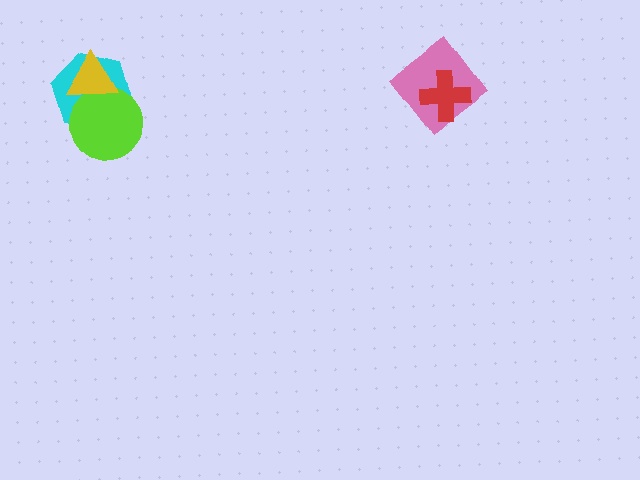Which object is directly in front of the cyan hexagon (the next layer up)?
The lime circle is directly in front of the cyan hexagon.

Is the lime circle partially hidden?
Yes, it is partially covered by another shape.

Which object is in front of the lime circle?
The yellow triangle is in front of the lime circle.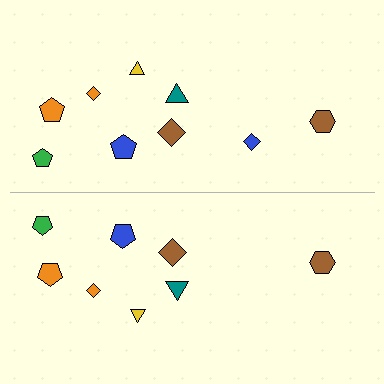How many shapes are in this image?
There are 17 shapes in this image.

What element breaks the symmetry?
A blue diamond is missing from the bottom side.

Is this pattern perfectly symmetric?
No, the pattern is not perfectly symmetric. A blue diamond is missing from the bottom side.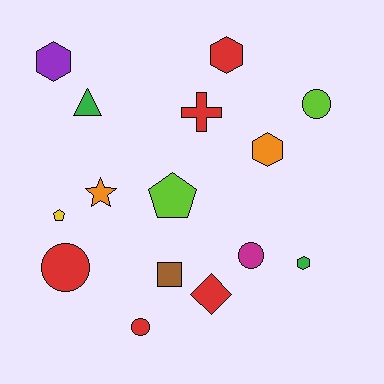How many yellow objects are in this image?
There is 1 yellow object.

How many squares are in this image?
There is 1 square.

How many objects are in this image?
There are 15 objects.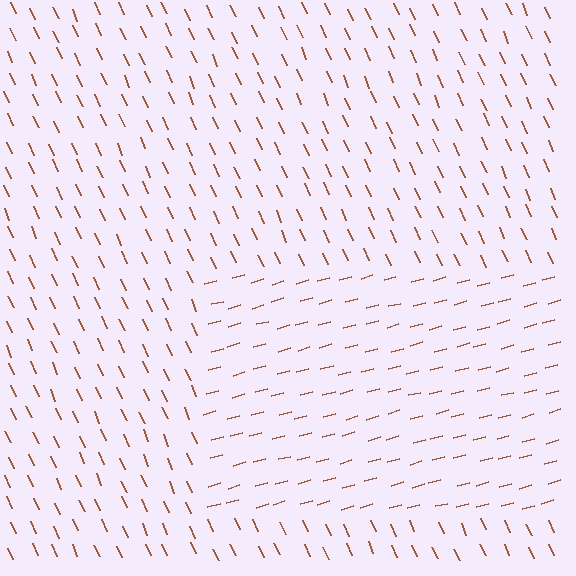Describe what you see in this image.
The image is filled with small brown line segments. A rectangle region in the image has lines oriented differently from the surrounding lines, creating a visible texture boundary.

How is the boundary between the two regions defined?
The boundary is defined purely by a change in line orientation (approximately 81 degrees difference). All lines are the same color and thickness.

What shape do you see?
I see a rectangle.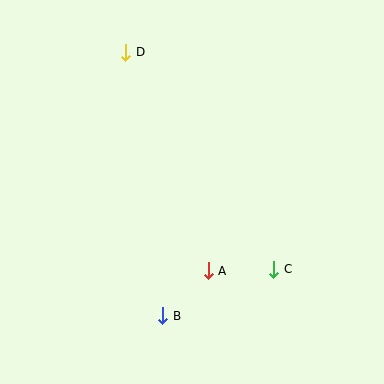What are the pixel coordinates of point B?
Point B is at (163, 316).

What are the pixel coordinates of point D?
Point D is at (126, 52).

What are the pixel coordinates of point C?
Point C is at (274, 269).